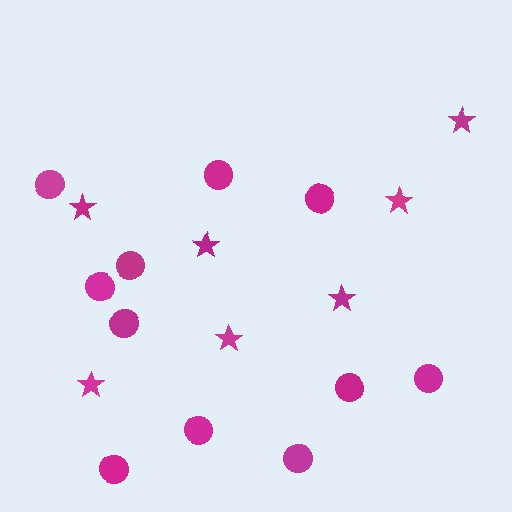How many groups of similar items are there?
There are 2 groups: one group of stars (7) and one group of circles (11).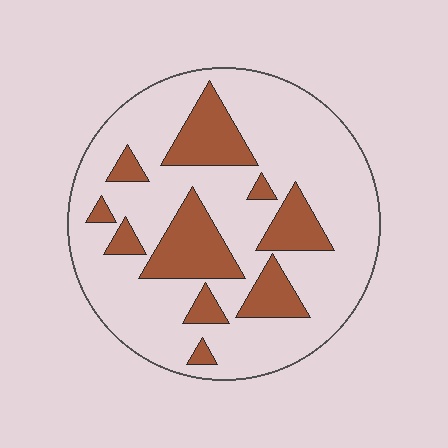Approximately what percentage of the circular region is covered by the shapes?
Approximately 25%.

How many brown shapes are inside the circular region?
10.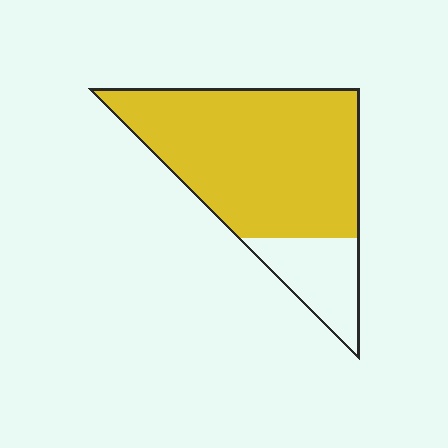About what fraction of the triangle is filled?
About four fifths (4/5).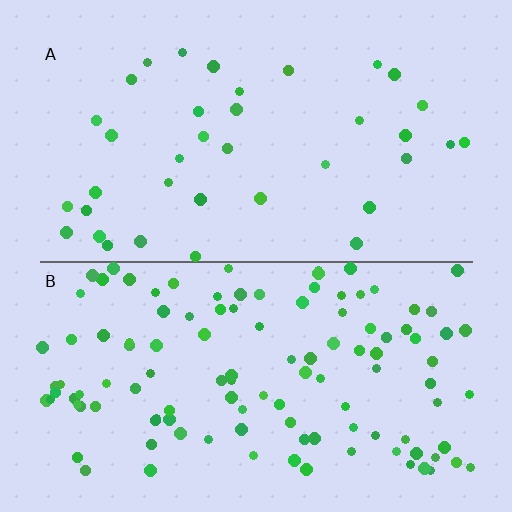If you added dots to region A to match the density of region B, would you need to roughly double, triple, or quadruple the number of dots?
Approximately triple.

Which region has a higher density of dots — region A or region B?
B (the bottom).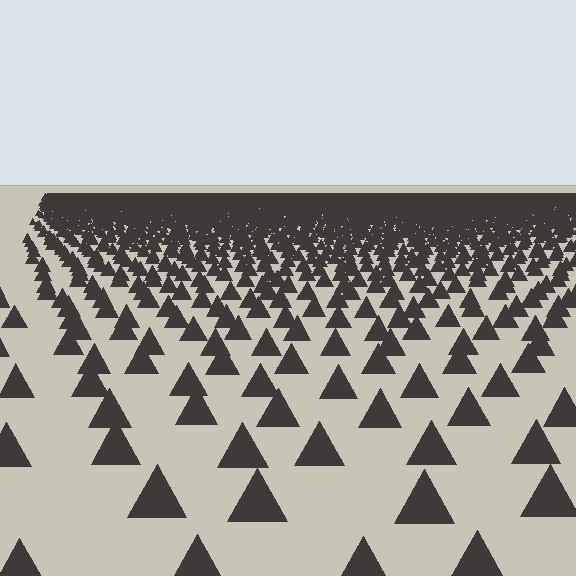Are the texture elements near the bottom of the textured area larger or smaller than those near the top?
Larger. Near the bottom, elements are closer to the viewer and appear at a bigger on-screen size.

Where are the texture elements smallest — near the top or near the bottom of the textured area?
Near the top.